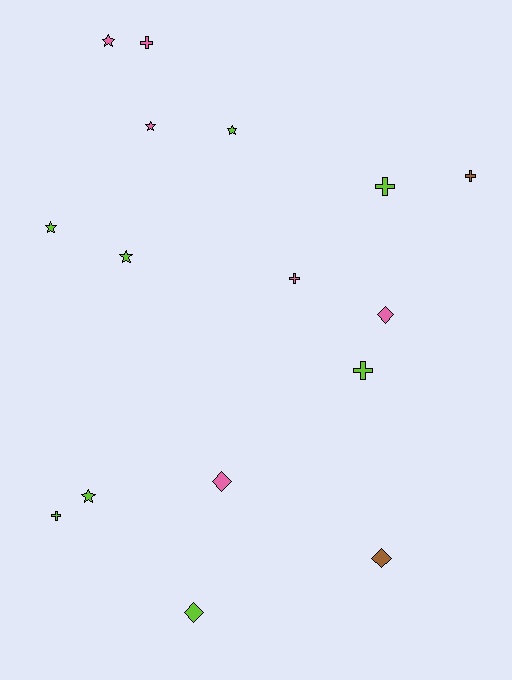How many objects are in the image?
There are 16 objects.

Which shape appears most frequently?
Cross, with 6 objects.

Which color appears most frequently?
Lime, with 8 objects.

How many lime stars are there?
There are 4 lime stars.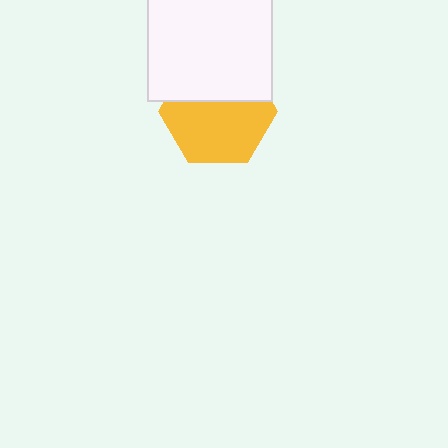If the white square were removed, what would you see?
You would see the complete yellow hexagon.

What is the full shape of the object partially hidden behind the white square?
The partially hidden object is a yellow hexagon.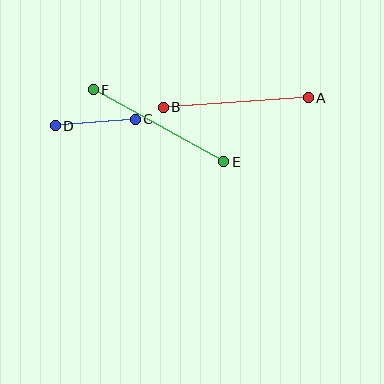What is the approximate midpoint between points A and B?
The midpoint is at approximately (236, 103) pixels.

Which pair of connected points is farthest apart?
Points E and F are farthest apart.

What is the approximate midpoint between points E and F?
The midpoint is at approximately (158, 126) pixels.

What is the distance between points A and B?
The distance is approximately 145 pixels.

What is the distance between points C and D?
The distance is approximately 80 pixels.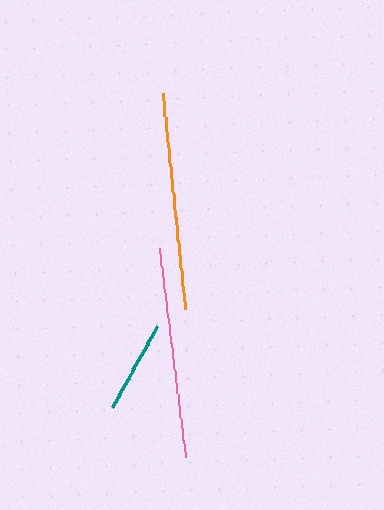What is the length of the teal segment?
The teal segment is approximately 92 pixels long.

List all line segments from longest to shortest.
From longest to shortest: orange, pink, teal.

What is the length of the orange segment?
The orange segment is approximately 217 pixels long.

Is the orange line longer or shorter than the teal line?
The orange line is longer than the teal line.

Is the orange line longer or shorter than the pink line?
The orange line is longer than the pink line.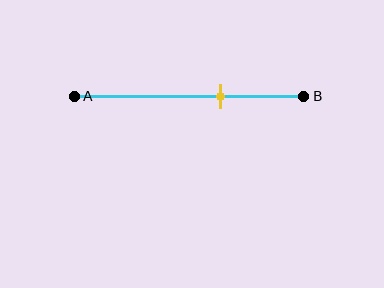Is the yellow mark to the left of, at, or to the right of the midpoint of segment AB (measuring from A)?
The yellow mark is to the right of the midpoint of segment AB.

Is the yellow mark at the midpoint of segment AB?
No, the mark is at about 65% from A, not at the 50% midpoint.